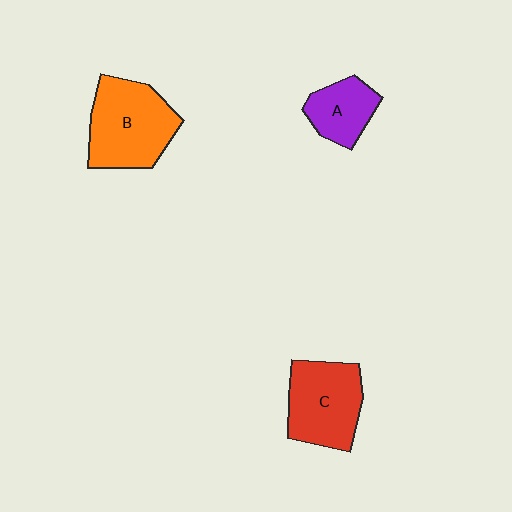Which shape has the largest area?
Shape B (orange).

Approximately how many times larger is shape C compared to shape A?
Approximately 1.6 times.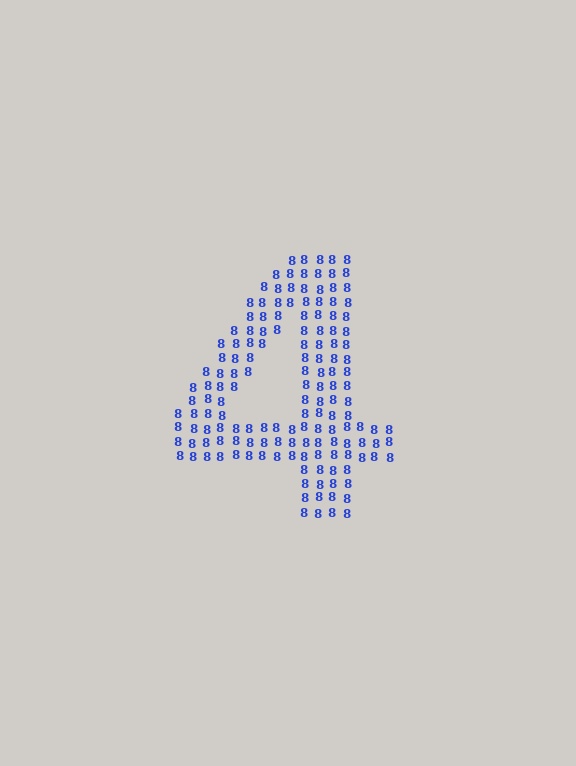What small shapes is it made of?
It is made of small digit 8's.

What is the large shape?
The large shape is the digit 4.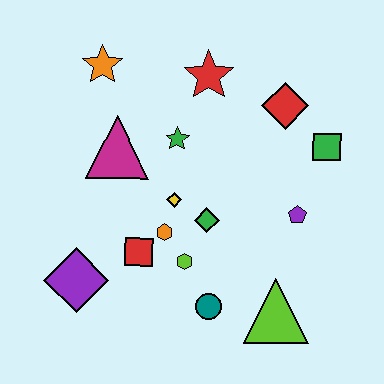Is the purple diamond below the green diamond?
Yes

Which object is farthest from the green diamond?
The orange star is farthest from the green diamond.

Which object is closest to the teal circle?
The lime hexagon is closest to the teal circle.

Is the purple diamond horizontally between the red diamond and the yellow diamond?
No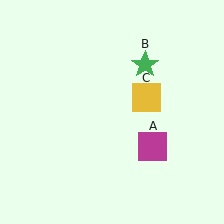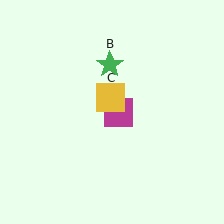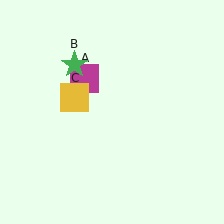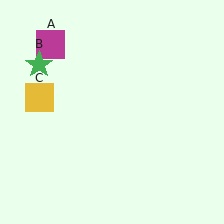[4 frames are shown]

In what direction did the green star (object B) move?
The green star (object B) moved left.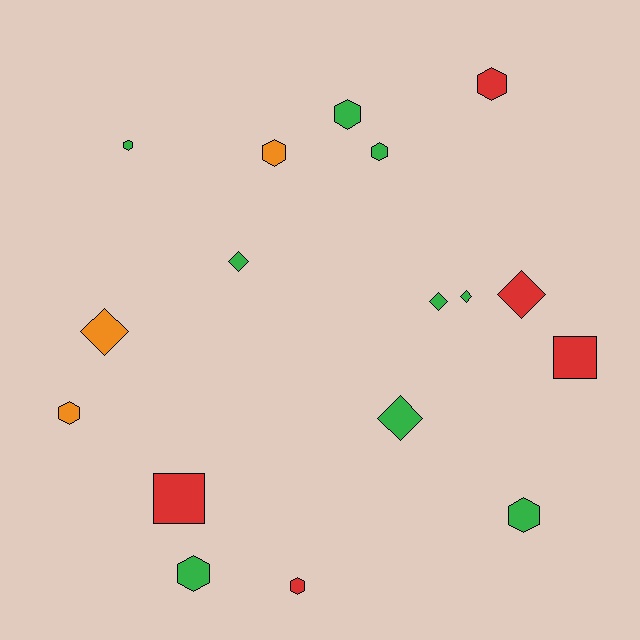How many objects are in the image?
There are 17 objects.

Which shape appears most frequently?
Hexagon, with 9 objects.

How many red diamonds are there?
There is 1 red diamond.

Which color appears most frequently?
Green, with 9 objects.